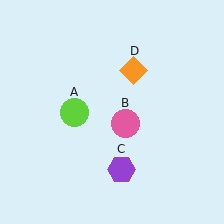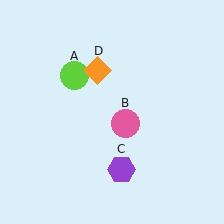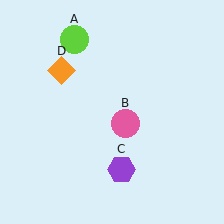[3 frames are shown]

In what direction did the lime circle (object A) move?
The lime circle (object A) moved up.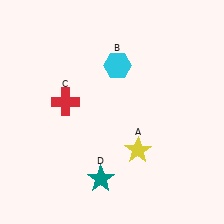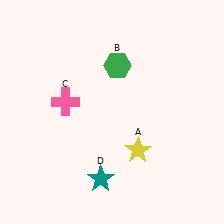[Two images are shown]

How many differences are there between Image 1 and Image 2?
There are 2 differences between the two images.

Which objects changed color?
B changed from cyan to green. C changed from red to pink.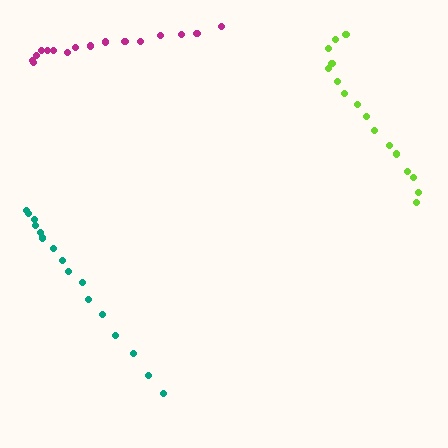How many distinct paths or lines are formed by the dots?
There are 3 distinct paths.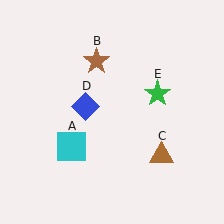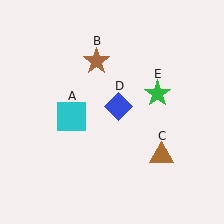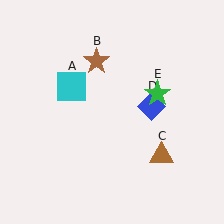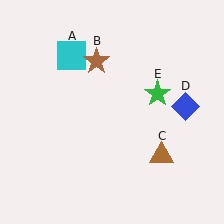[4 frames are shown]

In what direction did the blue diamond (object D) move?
The blue diamond (object D) moved right.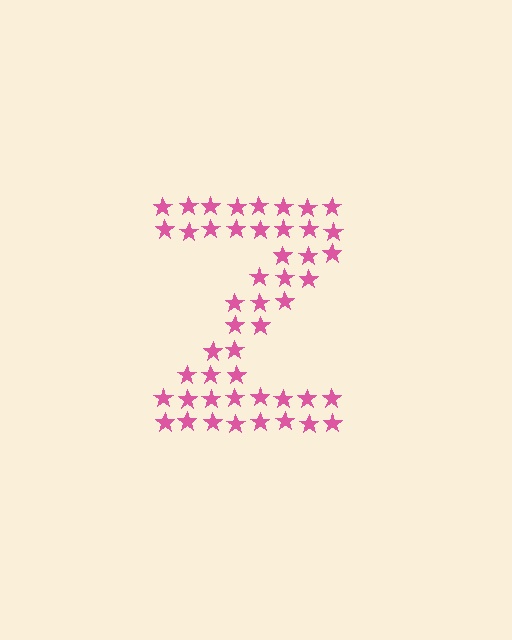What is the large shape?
The large shape is the letter Z.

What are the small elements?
The small elements are stars.